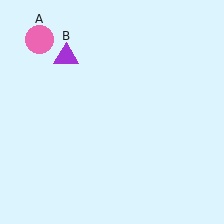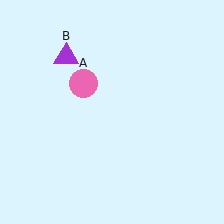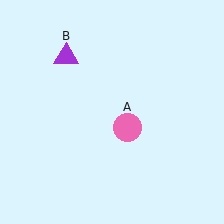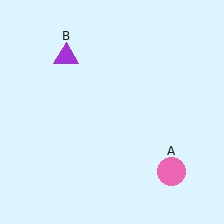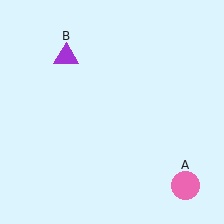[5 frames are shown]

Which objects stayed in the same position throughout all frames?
Purple triangle (object B) remained stationary.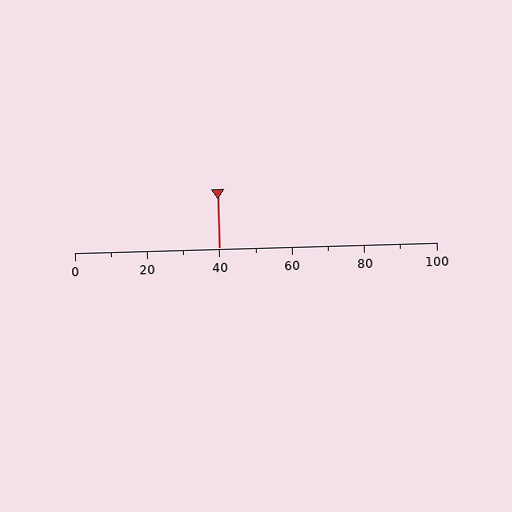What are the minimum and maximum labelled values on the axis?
The axis runs from 0 to 100.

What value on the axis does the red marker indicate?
The marker indicates approximately 40.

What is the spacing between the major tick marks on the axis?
The major ticks are spaced 20 apart.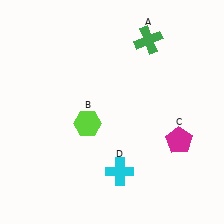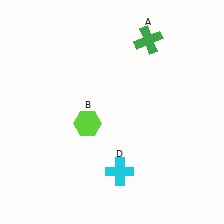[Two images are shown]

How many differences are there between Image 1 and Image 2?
There is 1 difference between the two images.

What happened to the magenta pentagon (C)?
The magenta pentagon (C) was removed in Image 2. It was in the bottom-right area of Image 1.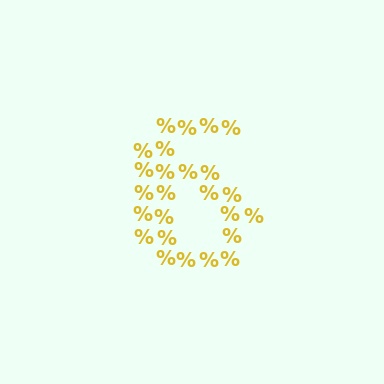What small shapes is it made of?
It is made of small percent signs.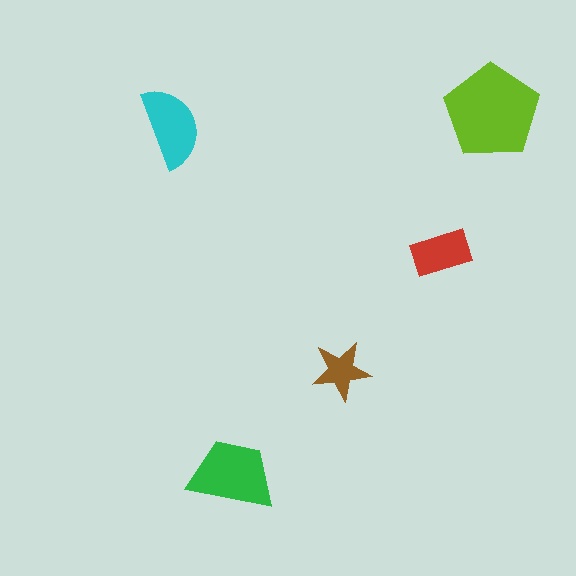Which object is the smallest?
The brown star.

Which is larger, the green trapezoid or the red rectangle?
The green trapezoid.